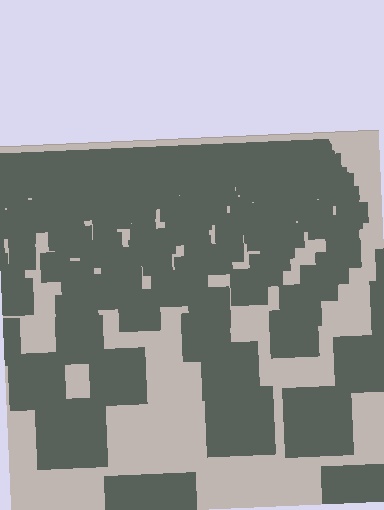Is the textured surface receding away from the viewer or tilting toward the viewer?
The surface is receding away from the viewer. Texture elements get smaller and denser toward the top.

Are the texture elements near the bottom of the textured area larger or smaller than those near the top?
Larger. Near the bottom, elements are closer to the viewer and appear at a bigger on-screen size.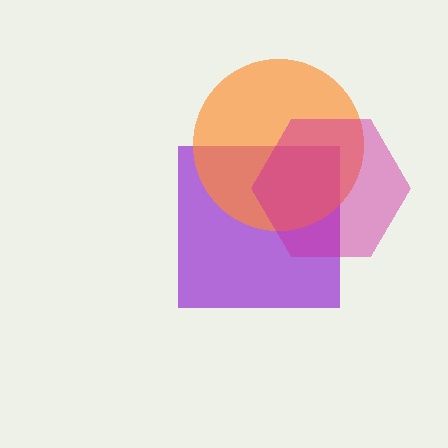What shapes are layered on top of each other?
The layered shapes are: a purple square, an orange circle, a magenta hexagon.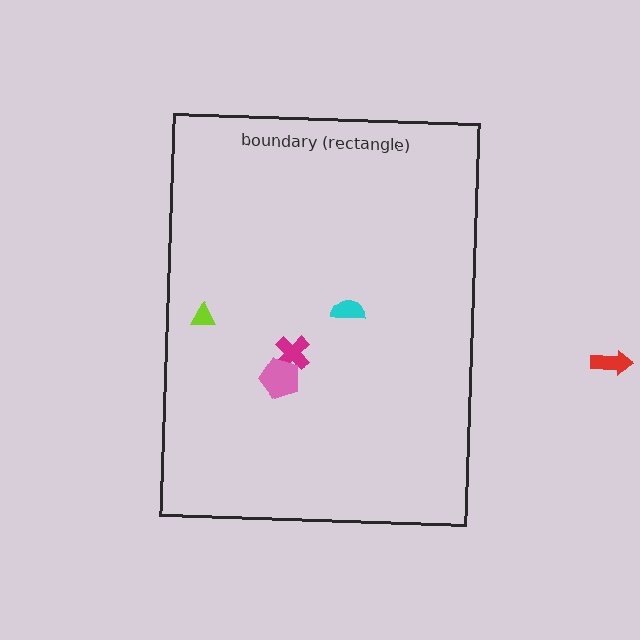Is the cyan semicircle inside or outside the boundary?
Inside.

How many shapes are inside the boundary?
4 inside, 1 outside.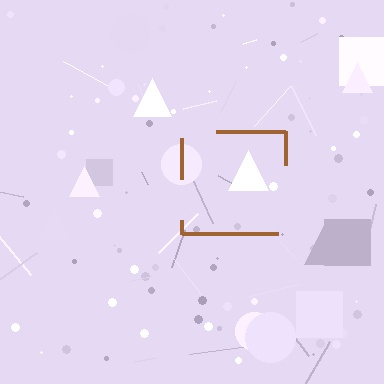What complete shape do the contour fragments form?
The contour fragments form a square.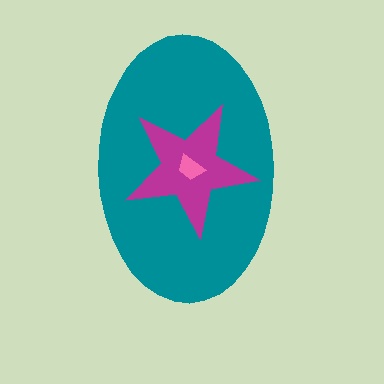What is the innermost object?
The pink trapezoid.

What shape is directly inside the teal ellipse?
The magenta star.